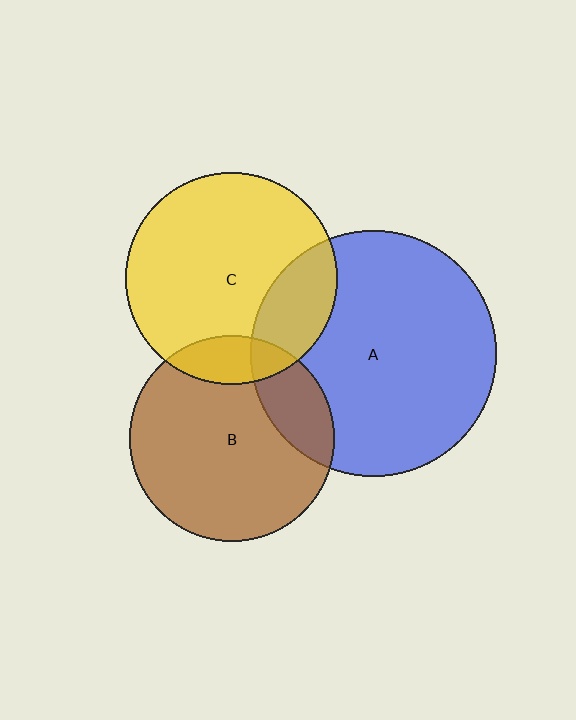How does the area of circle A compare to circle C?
Approximately 1.3 times.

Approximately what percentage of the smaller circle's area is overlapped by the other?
Approximately 20%.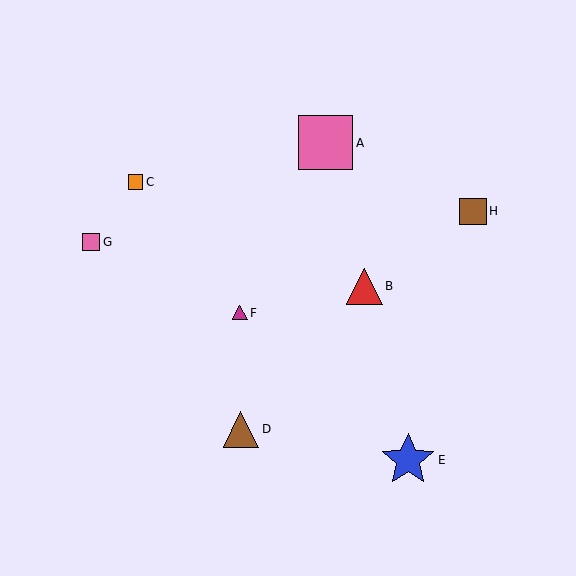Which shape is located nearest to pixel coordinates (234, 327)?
The magenta triangle (labeled F) at (240, 313) is nearest to that location.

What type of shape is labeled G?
Shape G is a pink square.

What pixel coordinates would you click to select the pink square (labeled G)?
Click at (91, 242) to select the pink square G.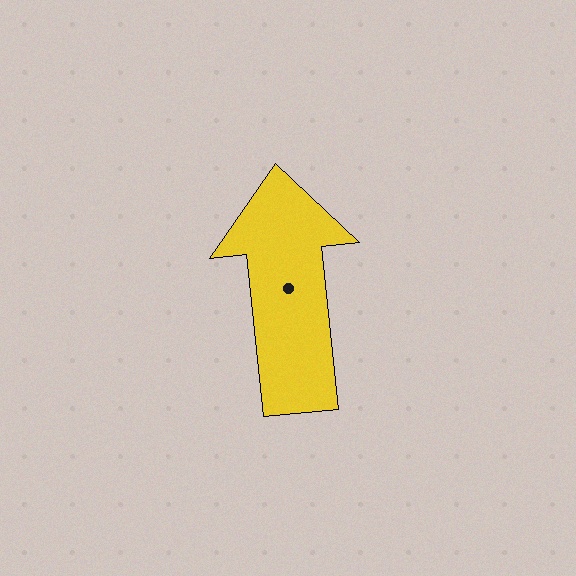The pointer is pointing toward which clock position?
Roughly 12 o'clock.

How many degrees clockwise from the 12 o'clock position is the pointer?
Approximately 354 degrees.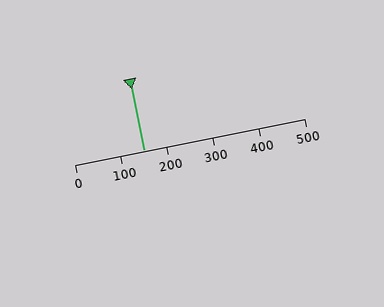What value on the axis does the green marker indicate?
The marker indicates approximately 150.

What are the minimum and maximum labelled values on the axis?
The axis runs from 0 to 500.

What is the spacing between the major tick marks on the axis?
The major ticks are spaced 100 apart.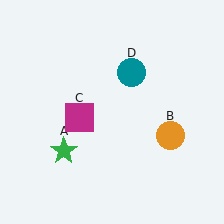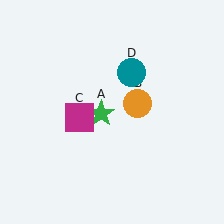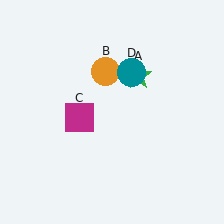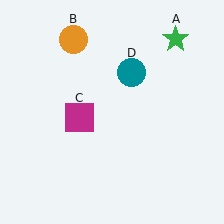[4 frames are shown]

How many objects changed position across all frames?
2 objects changed position: green star (object A), orange circle (object B).